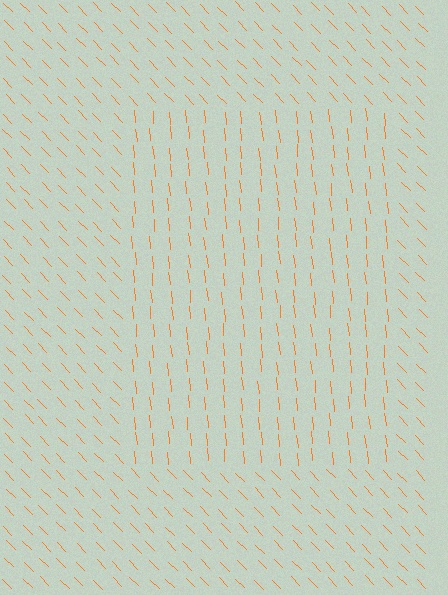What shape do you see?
I see a rectangle.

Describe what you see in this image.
The image is filled with small orange line segments. A rectangle region in the image has lines oriented differently from the surrounding lines, creating a visible texture boundary.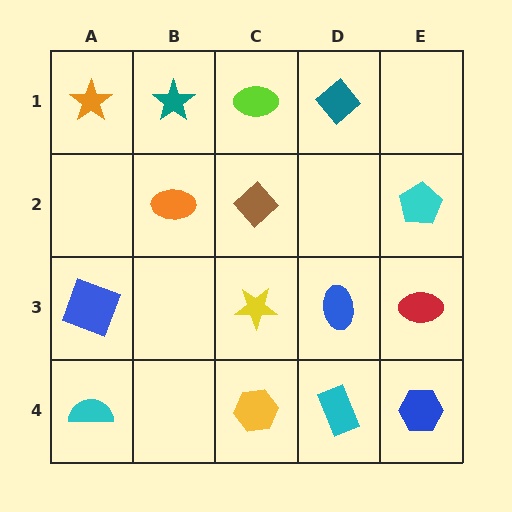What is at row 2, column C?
A brown diamond.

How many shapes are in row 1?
4 shapes.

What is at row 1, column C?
A lime ellipse.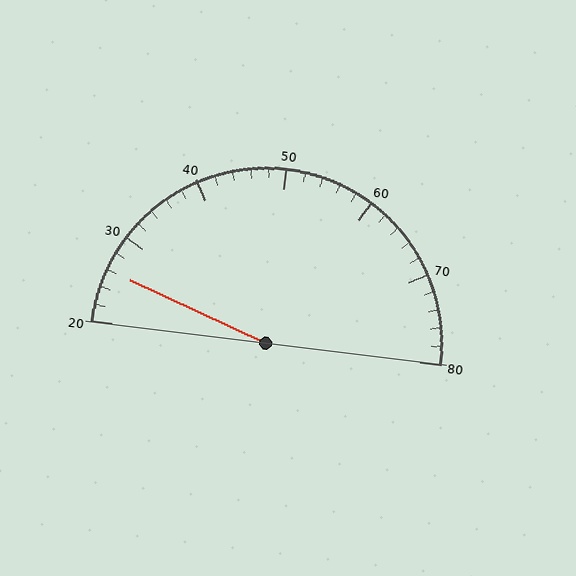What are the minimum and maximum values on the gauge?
The gauge ranges from 20 to 80.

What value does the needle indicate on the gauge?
The needle indicates approximately 26.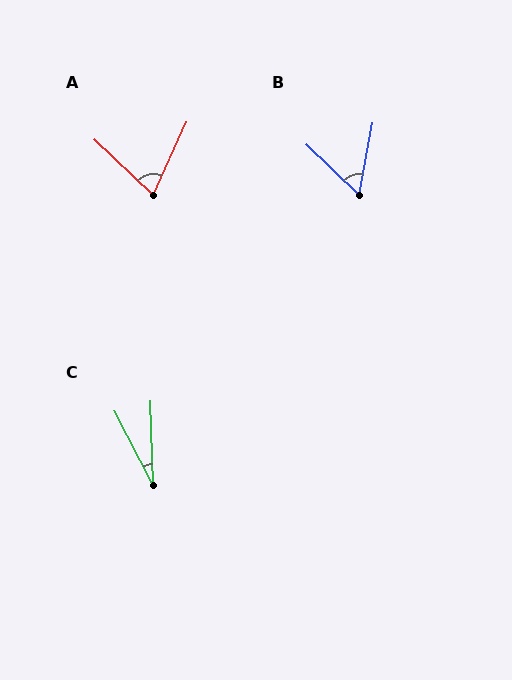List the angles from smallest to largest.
C (26°), B (57°), A (71°).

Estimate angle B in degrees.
Approximately 57 degrees.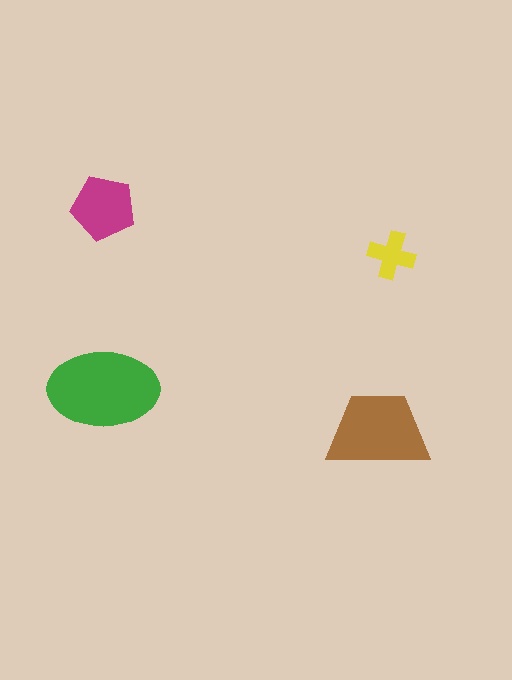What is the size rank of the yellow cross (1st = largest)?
4th.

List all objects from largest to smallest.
The green ellipse, the brown trapezoid, the magenta pentagon, the yellow cross.